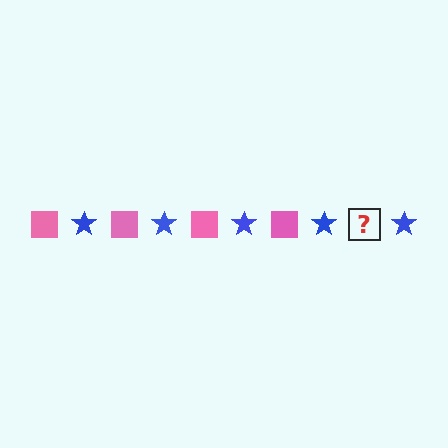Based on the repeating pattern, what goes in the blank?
The blank should be a pink square.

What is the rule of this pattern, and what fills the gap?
The rule is that the pattern alternates between pink square and blue star. The gap should be filled with a pink square.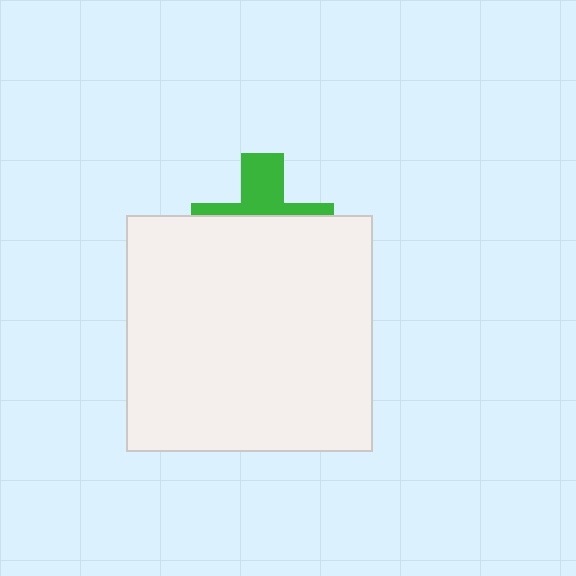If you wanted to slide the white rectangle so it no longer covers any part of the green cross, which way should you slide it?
Slide it down — that is the most direct way to separate the two shapes.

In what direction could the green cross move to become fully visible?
The green cross could move up. That would shift it out from behind the white rectangle entirely.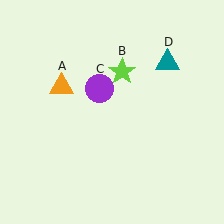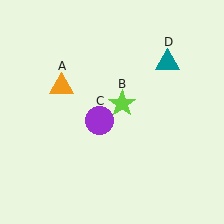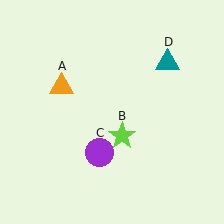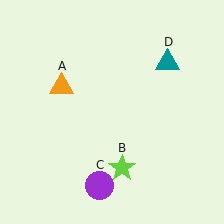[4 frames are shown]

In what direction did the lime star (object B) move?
The lime star (object B) moved down.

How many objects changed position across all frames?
2 objects changed position: lime star (object B), purple circle (object C).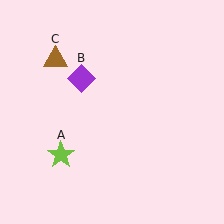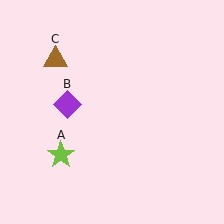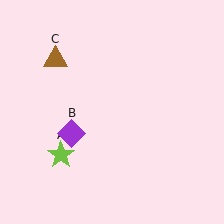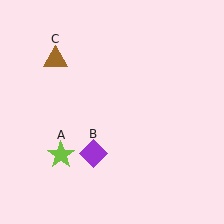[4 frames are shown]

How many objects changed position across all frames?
1 object changed position: purple diamond (object B).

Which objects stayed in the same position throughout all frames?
Lime star (object A) and brown triangle (object C) remained stationary.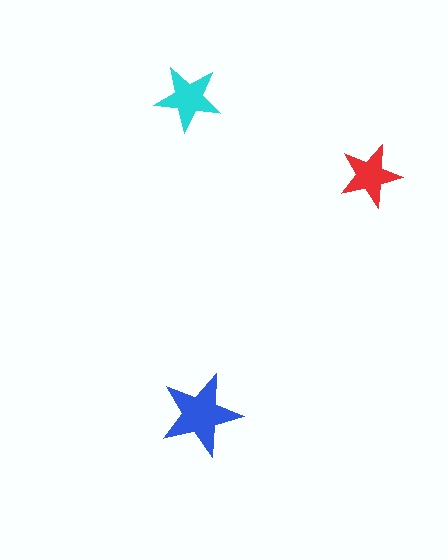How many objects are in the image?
There are 3 objects in the image.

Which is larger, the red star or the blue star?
The blue one.